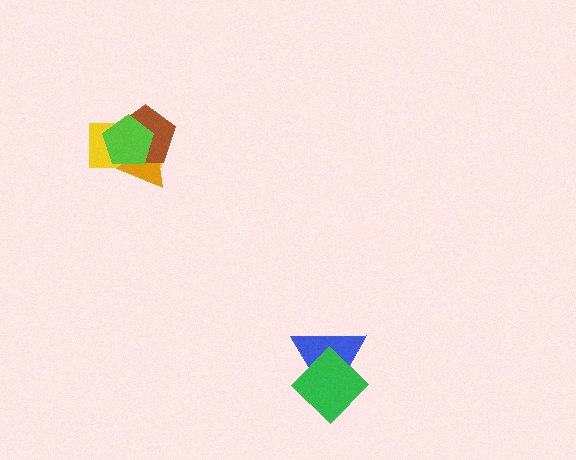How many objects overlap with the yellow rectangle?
3 objects overlap with the yellow rectangle.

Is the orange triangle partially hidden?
Yes, it is partially covered by another shape.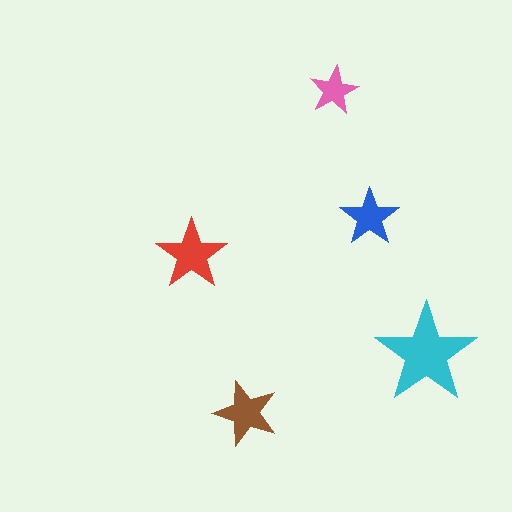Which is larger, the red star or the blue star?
The red one.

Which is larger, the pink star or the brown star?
The brown one.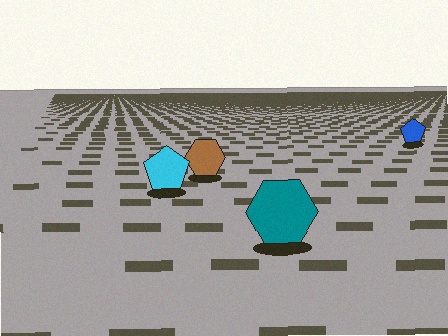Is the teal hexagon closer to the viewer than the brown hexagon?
Yes. The teal hexagon is closer — you can tell from the texture gradient: the ground texture is coarser near it.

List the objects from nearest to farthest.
From nearest to farthest: the teal hexagon, the cyan pentagon, the brown hexagon, the blue pentagon.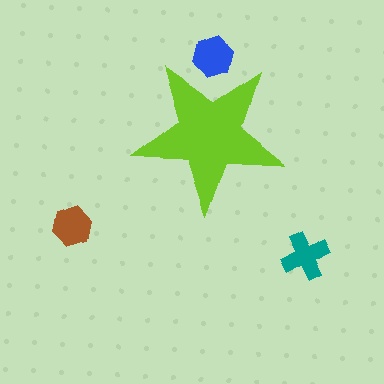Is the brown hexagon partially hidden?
No, the brown hexagon is fully visible.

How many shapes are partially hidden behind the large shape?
1 shape is partially hidden.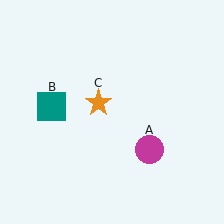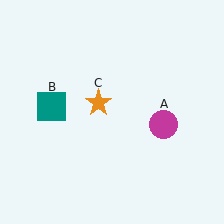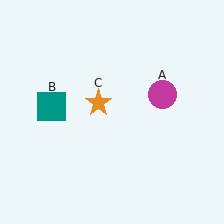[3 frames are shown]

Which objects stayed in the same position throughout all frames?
Teal square (object B) and orange star (object C) remained stationary.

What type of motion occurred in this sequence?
The magenta circle (object A) rotated counterclockwise around the center of the scene.